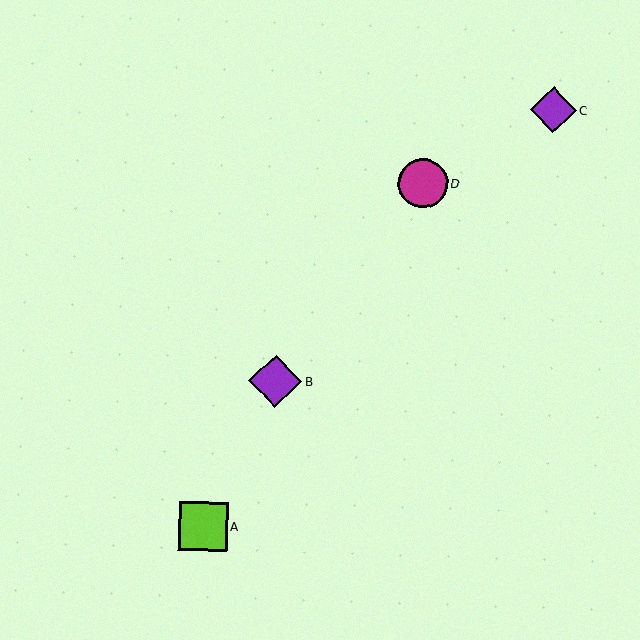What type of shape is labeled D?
Shape D is a magenta circle.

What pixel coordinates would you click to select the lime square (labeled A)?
Click at (203, 526) to select the lime square A.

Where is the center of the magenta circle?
The center of the magenta circle is at (423, 184).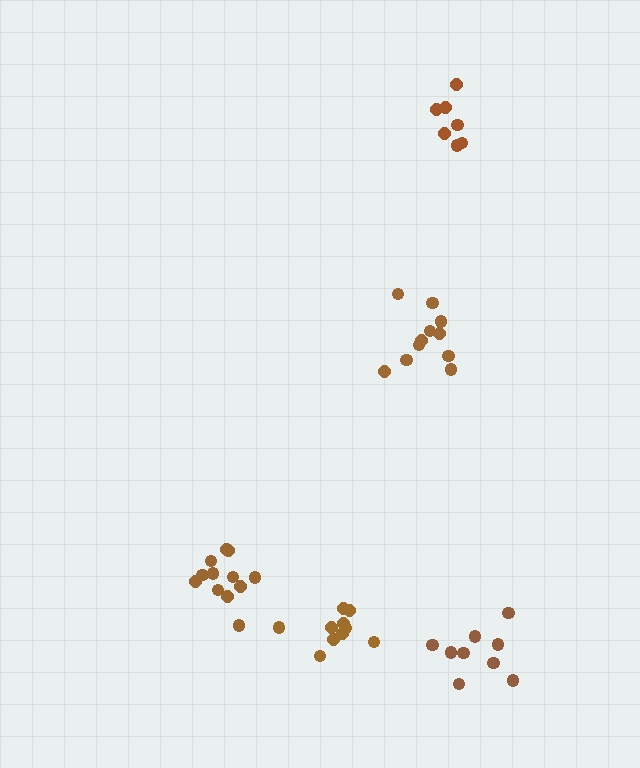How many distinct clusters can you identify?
There are 5 distinct clusters.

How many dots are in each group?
Group 1: 9 dots, Group 2: 12 dots, Group 3: 7 dots, Group 4: 11 dots, Group 5: 10 dots (49 total).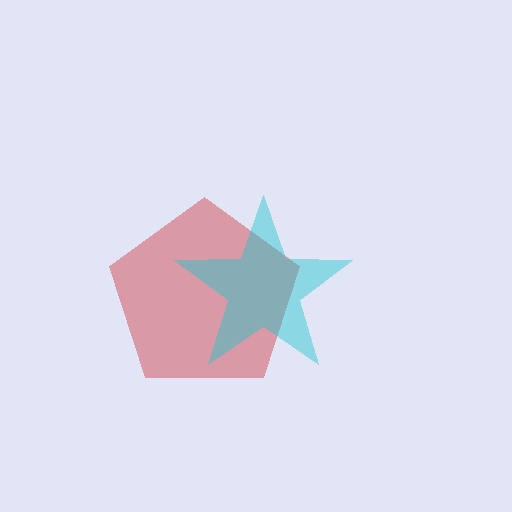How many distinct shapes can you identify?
There are 2 distinct shapes: a red pentagon, a cyan star.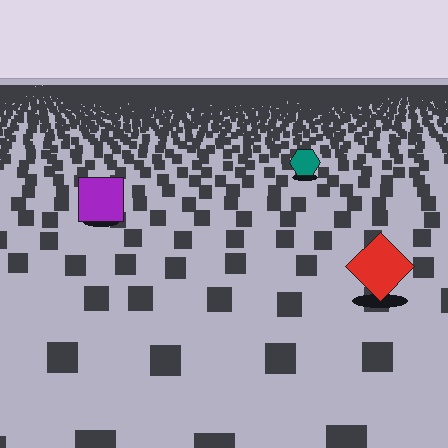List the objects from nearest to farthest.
From nearest to farthest: the red diamond, the purple square, the teal hexagon.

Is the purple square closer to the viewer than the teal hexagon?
Yes. The purple square is closer — you can tell from the texture gradient: the ground texture is coarser near it.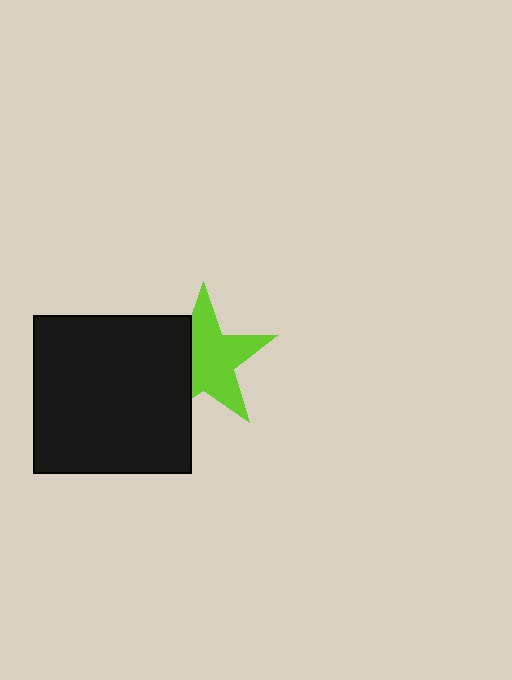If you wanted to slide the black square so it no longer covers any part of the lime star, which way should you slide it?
Slide it left — that is the most direct way to separate the two shapes.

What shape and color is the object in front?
The object in front is a black square.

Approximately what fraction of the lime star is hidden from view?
Roughly 34% of the lime star is hidden behind the black square.